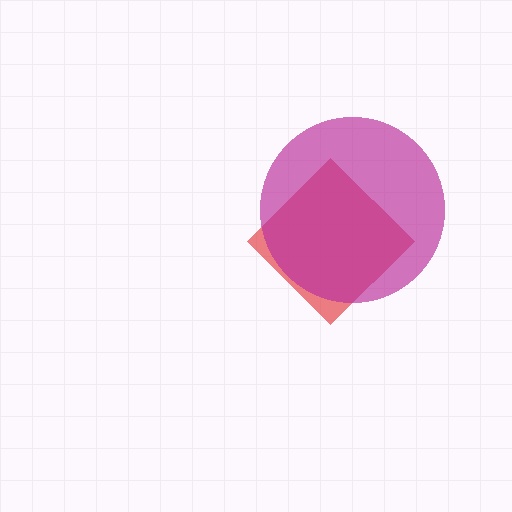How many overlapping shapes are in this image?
There are 2 overlapping shapes in the image.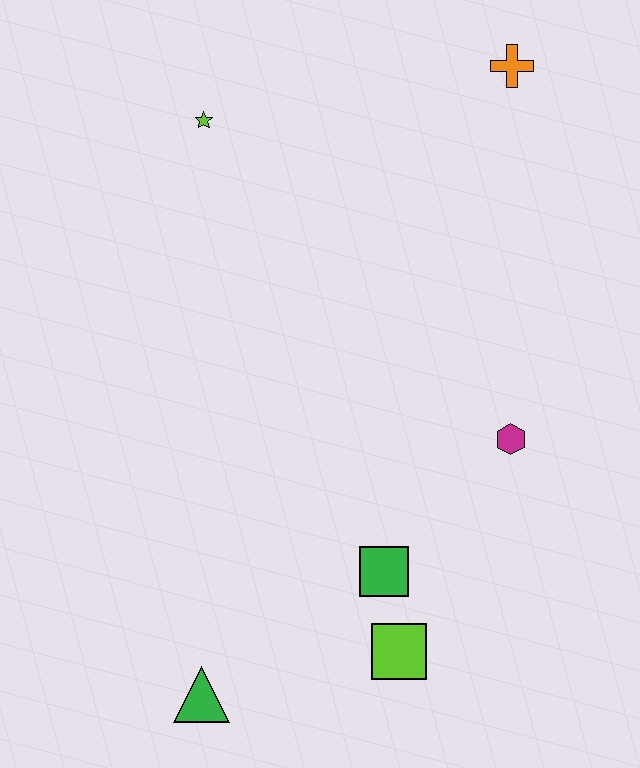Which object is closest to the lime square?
The green square is closest to the lime square.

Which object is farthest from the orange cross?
The green triangle is farthest from the orange cross.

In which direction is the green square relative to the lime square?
The green square is above the lime square.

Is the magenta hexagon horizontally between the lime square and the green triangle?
No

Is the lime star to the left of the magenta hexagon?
Yes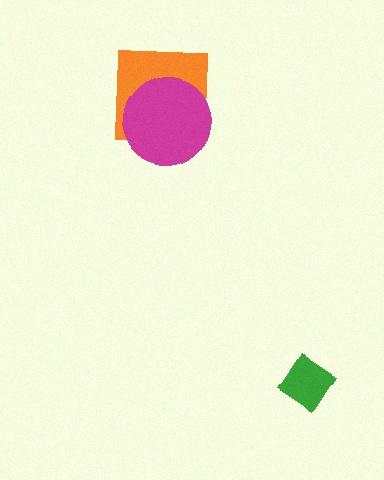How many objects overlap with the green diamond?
0 objects overlap with the green diamond.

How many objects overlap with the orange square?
1 object overlaps with the orange square.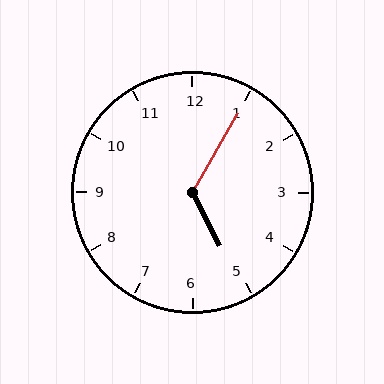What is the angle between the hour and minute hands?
Approximately 122 degrees.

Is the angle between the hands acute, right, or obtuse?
It is obtuse.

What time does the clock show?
5:05.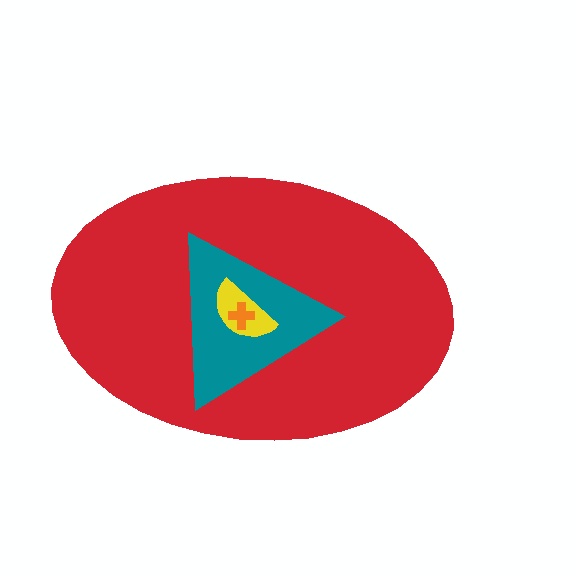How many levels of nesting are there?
4.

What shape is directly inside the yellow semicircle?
The orange cross.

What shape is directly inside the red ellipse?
The teal triangle.